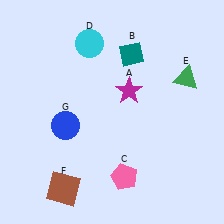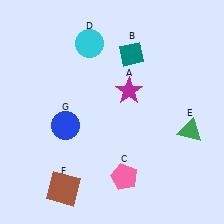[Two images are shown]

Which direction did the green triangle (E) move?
The green triangle (E) moved down.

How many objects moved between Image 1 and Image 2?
1 object moved between the two images.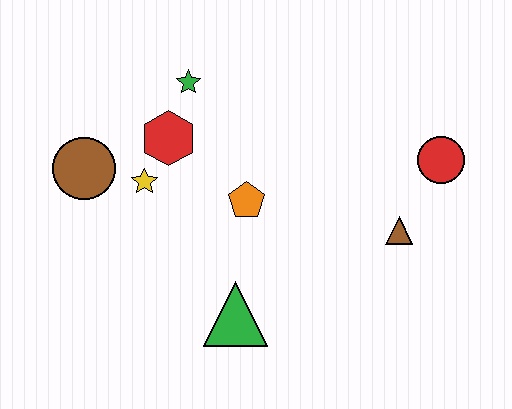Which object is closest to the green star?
The red hexagon is closest to the green star.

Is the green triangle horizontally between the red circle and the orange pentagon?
No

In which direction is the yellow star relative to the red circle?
The yellow star is to the left of the red circle.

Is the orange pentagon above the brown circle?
No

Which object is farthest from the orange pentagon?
The red circle is farthest from the orange pentagon.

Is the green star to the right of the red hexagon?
Yes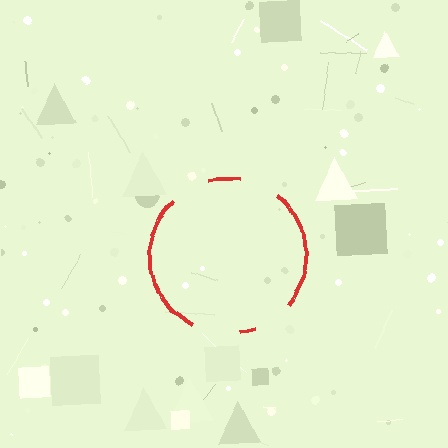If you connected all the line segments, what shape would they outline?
They would outline a circle.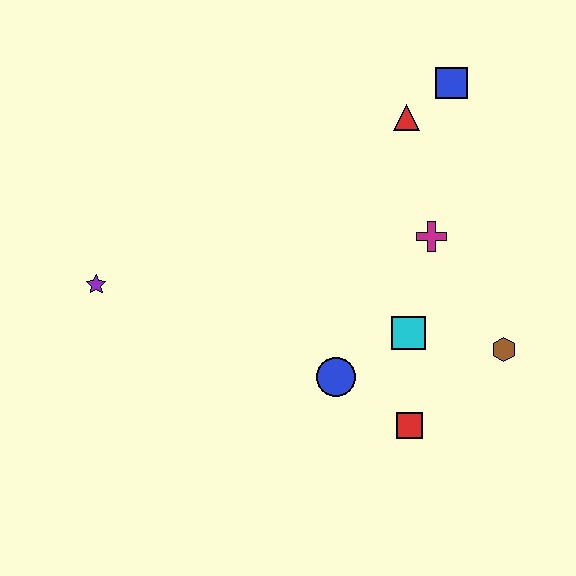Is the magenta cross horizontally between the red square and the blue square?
Yes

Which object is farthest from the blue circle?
The blue square is farthest from the blue circle.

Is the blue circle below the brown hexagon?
Yes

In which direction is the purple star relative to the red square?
The purple star is to the left of the red square.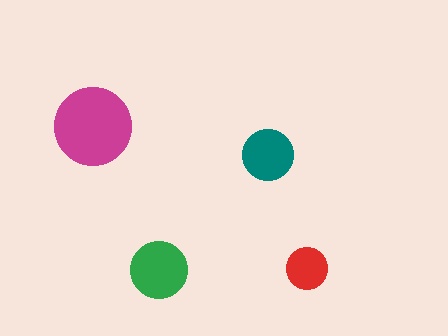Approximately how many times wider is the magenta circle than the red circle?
About 2 times wider.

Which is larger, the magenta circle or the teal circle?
The magenta one.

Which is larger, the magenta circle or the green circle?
The magenta one.